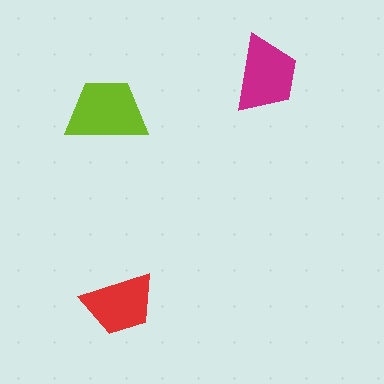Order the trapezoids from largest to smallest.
the lime one, the magenta one, the red one.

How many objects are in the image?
There are 3 objects in the image.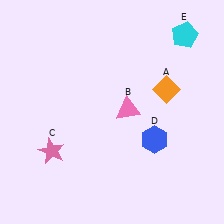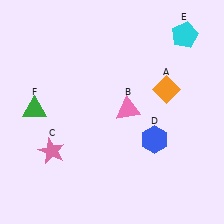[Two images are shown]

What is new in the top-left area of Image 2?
A green triangle (F) was added in the top-left area of Image 2.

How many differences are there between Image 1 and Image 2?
There is 1 difference between the two images.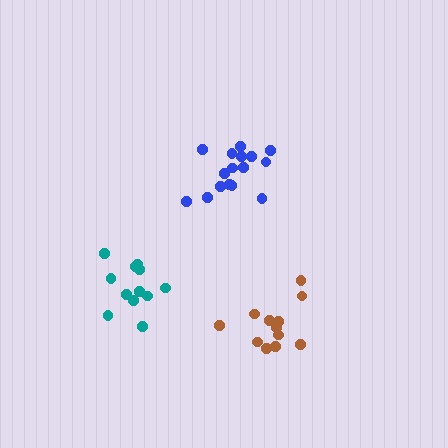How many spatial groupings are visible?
There are 3 spatial groupings.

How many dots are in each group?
Group 1: 12 dots, Group 2: 16 dots, Group 3: 12 dots (40 total).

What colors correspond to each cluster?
The clusters are colored: brown, blue, teal.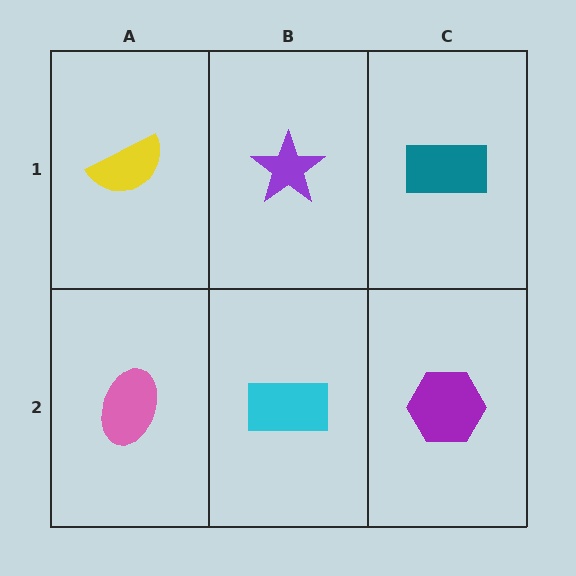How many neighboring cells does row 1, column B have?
3.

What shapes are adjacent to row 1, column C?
A purple hexagon (row 2, column C), a purple star (row 1, column B).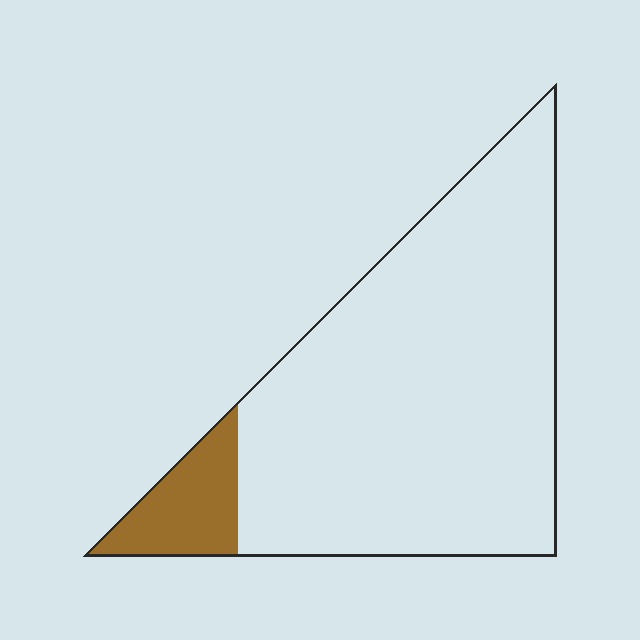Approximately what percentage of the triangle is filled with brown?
Approximately 10%.